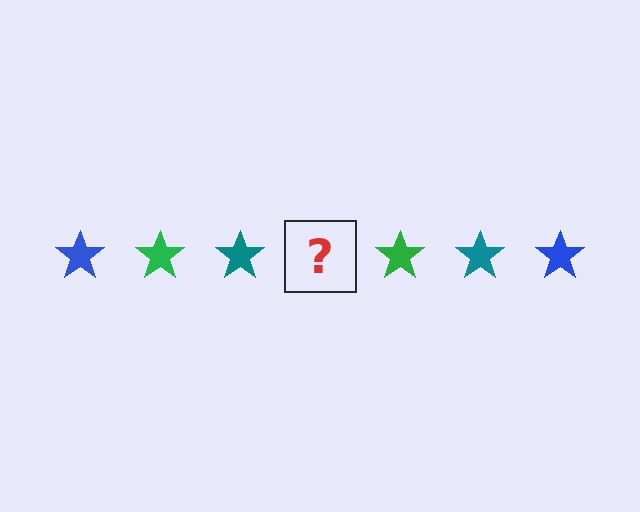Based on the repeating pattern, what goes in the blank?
The blank should be a blue star.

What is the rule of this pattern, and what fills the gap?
The rule is that the pattern cycles through blue, green, teal stars. The gap should be filled with a blue star.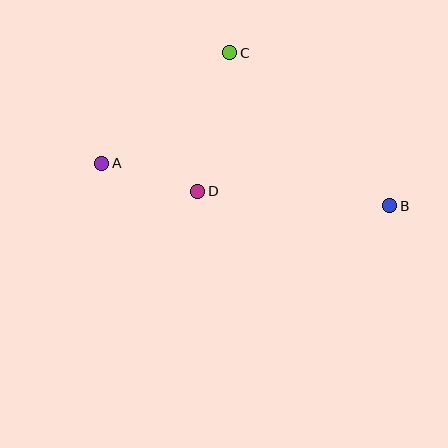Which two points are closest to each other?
Points A and D are closest to each other.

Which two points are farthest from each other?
Points A and B are farthest from each other.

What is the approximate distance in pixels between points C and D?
The distance between C and D is approximately 142 pixels.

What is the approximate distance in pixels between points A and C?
The distance between A and C is approximately 169 pixels.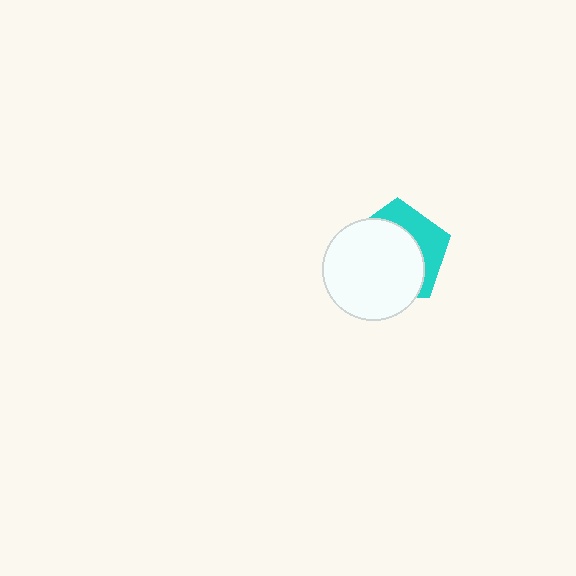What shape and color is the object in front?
The object in front is a white circle.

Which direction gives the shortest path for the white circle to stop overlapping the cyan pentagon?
Moving toward the lower-left gives the shortest separation.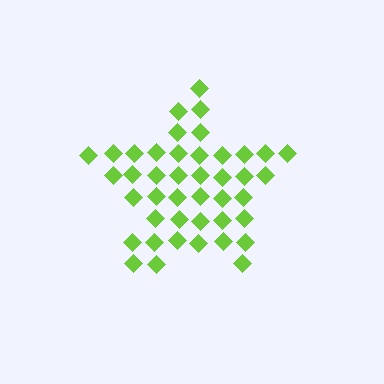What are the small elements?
The small elements are diamonds.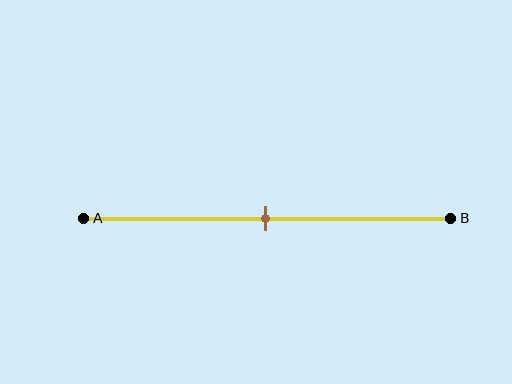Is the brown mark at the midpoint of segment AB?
Yes, the mark is approximately at the midpoint.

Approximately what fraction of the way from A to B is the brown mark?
The brown mark is approximately 50% of the way from A to B.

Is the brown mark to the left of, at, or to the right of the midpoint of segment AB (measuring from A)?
The brown mark is approximately at the midpoint of segment AB.